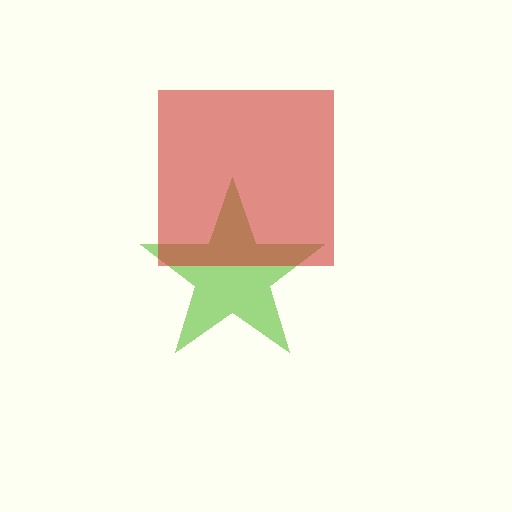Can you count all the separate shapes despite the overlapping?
Yes, there are 2 separate shapes.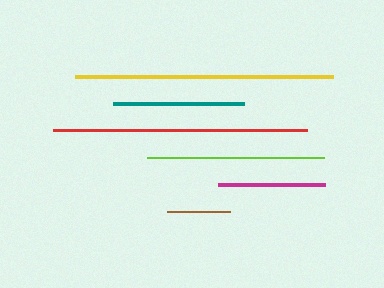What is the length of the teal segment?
The teal segment is approximately 131 pixels long.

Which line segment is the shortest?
The brown line is the shortest at approximately 62 pixels.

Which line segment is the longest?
The yellow line is the longest at approximately 258 pixels.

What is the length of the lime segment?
The lime segment is approximately 178 pixels long.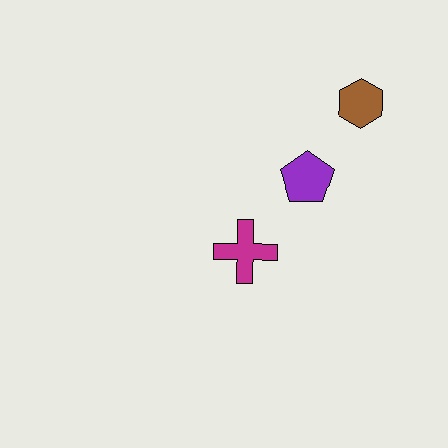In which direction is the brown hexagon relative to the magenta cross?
The brown hexagon is above the magenta cross.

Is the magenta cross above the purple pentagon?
No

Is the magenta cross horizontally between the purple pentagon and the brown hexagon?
No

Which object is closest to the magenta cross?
The purple pentagon is closest to the magenta cross.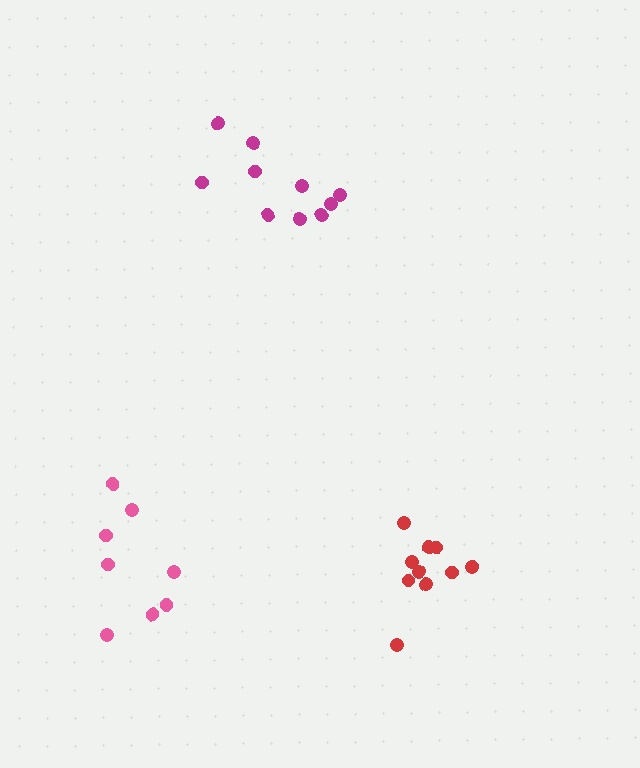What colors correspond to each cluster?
The clusters are colored: red, pink, magenta.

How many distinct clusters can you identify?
There are 3 distinct clusters.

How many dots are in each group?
Group 1: 11 dots, Group 2: 8 dots, Group 3: 10 dots (29 total).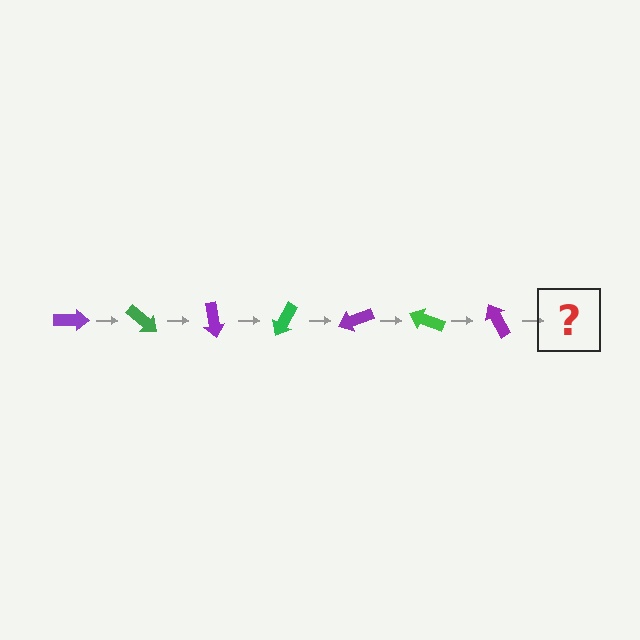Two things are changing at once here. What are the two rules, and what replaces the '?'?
The two rules are that it rotates 40 degrees each step and the color cycles through purple and green. The '?' should be a green arrow, rotated 280 degrees from the start.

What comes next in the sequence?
The next element should be a green arrow, rotated 280 degrees from the start.